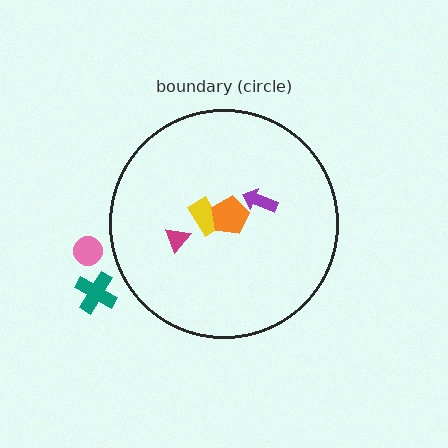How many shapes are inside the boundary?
4 inside, 2 outside.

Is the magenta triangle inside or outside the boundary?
Inside.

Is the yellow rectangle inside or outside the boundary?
Inside.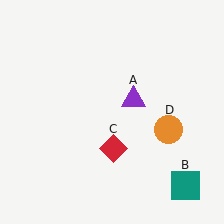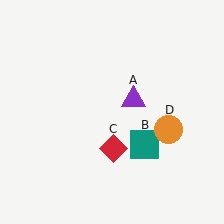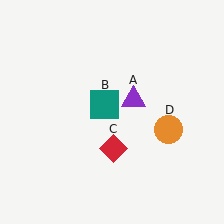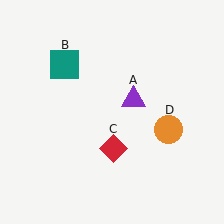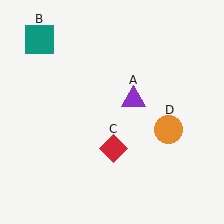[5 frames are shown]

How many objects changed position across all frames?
1 object changed position: teal square (object B).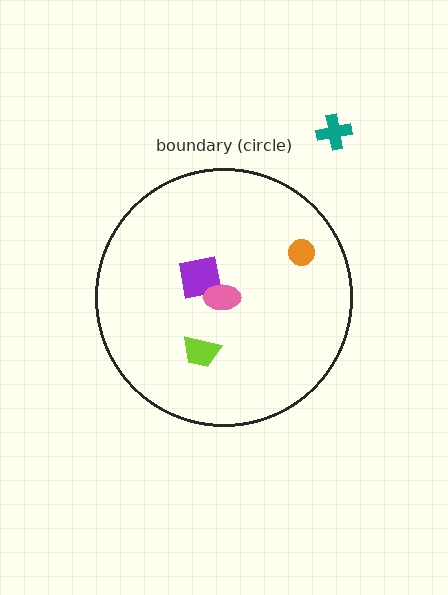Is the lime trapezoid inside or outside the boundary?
Inside.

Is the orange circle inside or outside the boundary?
Inside.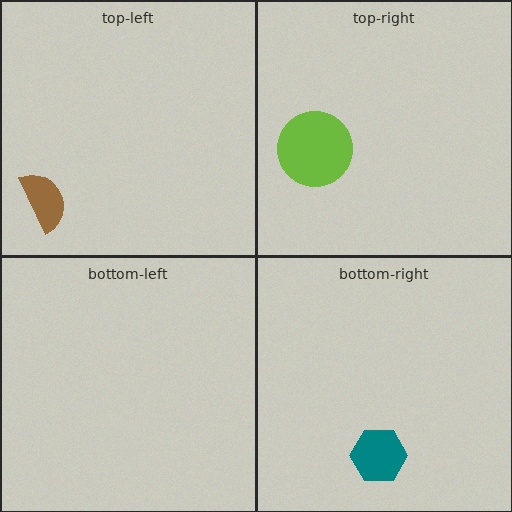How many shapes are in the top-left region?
1.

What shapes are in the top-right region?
The lime circle.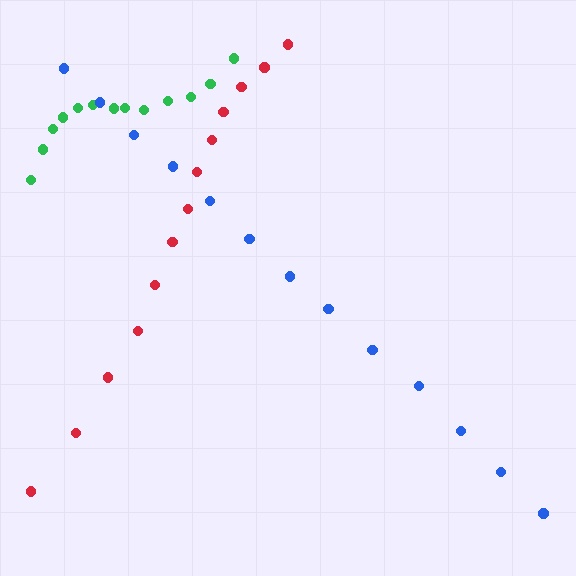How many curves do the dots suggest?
There are 3 distinct paths.